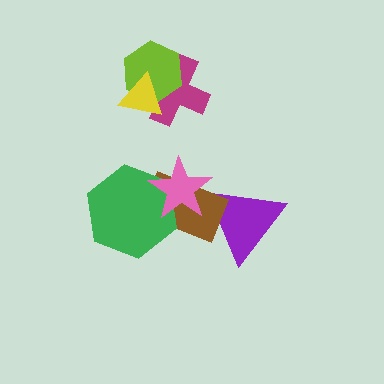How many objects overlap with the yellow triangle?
2 objects overlap with the yellow triangle.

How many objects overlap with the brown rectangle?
3 objects overlap with the brown rectangle.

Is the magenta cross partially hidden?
Yes, it is partially covered by another shape.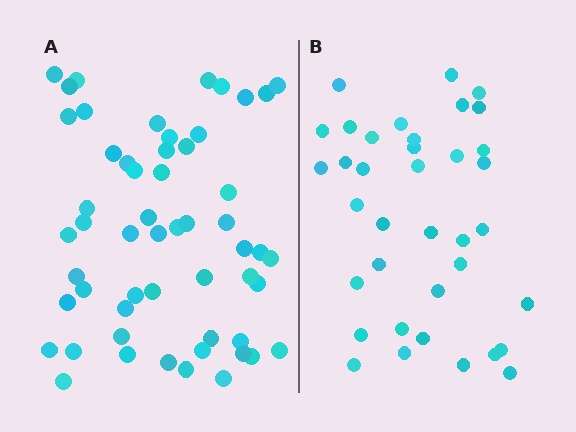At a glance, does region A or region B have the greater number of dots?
Region A (the left region) has more dots.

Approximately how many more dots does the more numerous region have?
Region A has approximately 20 more dots than region B.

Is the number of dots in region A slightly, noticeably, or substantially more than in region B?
Region A has substantially more. The ratio is roughly 1.5 to 1.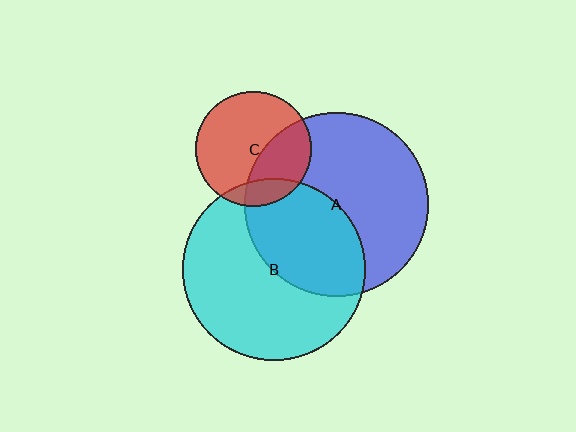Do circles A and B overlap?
Yes.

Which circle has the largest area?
Circle A (blue).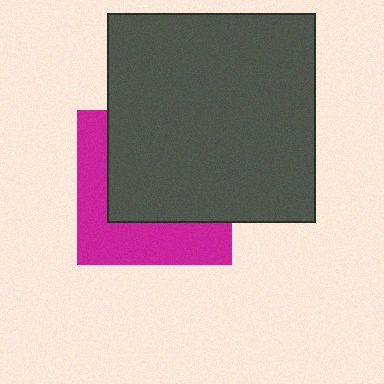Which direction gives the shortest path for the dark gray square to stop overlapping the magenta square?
Moving toward the upper-right gives the shortest separation.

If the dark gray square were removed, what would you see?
You would see the complete magenta square.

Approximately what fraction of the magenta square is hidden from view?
Roughly 59% of the magenta square is hidden behind the dark gray square.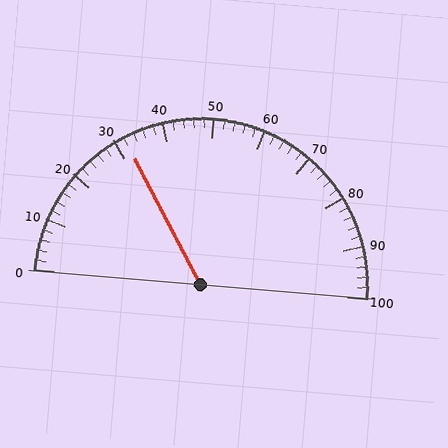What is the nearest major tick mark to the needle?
The nearest major tick mark is 30.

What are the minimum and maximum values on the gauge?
The gauge ranges from 0 to 100.